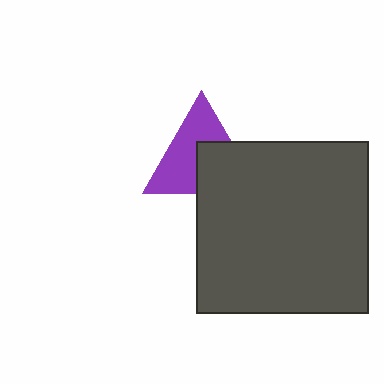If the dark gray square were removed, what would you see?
You would see the complete purple triangle.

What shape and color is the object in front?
The object in front is a dark gray square.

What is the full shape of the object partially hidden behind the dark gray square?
The partially hidden object is a purple triangle.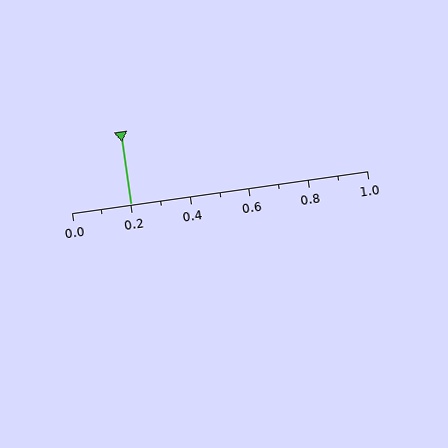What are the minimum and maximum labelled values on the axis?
The axis runs from 0.0 to 1.0.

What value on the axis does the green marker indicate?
The marker indicates approximately 0.2.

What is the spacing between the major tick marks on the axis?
The major ticks are spaced 0.2 apart.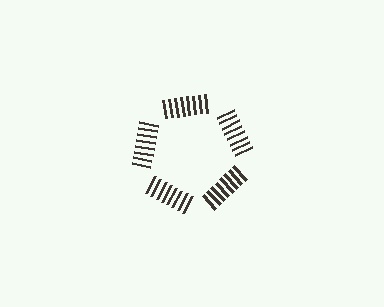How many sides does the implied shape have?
5 sides — the line-ends trace a pentagon.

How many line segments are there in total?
40 — 8 along each of the 5 edges.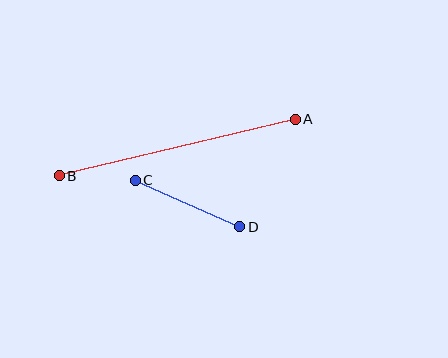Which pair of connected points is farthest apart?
Points A and B are farthest apart.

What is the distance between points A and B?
The distance is approximately 243 pixels.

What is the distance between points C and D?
The distance is approximately 114 pixels.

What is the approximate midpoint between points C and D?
The midpoint is at approximately (188, 203) pixels.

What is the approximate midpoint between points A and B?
The midpoint is at approximately (177, 148) pixels.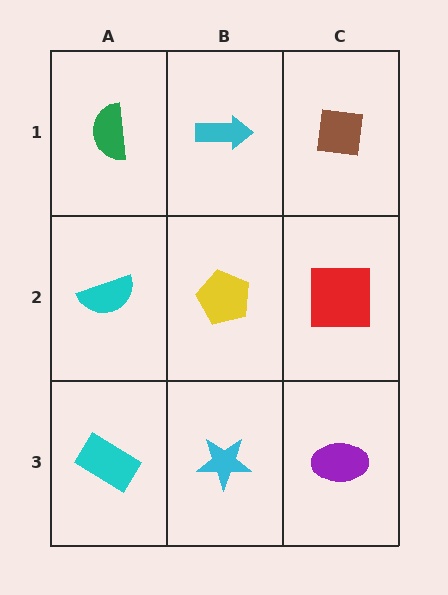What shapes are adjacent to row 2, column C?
A brown square (row 1, column C), a purple ellipse (row 3, column C), a yellow pentagon (row 2, column B).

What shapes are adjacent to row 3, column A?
A cyan semicircle (row 2, column A), a cyan star (row 3, column B).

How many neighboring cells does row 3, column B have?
3.